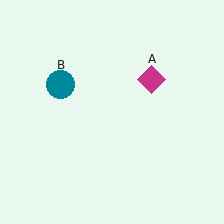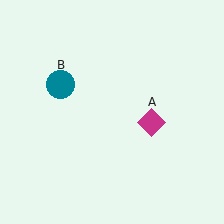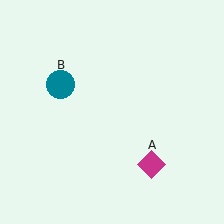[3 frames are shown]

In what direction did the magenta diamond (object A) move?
The magenta diamond (object A) moved down.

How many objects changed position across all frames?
1 object changed position: magenta diamond (object A).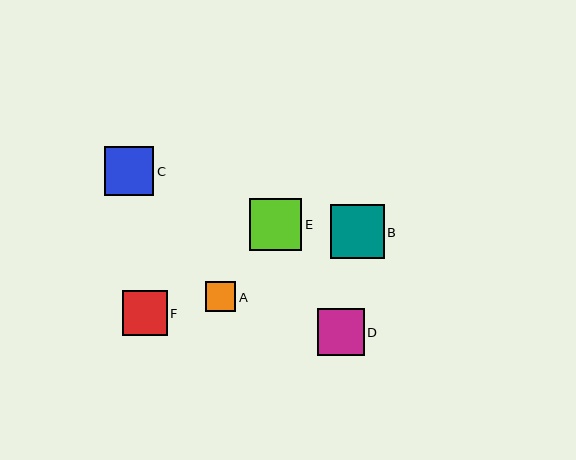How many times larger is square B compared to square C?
Square B is approximately 1.1 times the size of square C.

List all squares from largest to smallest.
From largest to smallest: B, E, C, D, F, A.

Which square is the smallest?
Square A is the smallest with a size of approximately 30 pixels.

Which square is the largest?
Square B is the largest with a size of approximately 54 pixels.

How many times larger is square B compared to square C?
Square B is approximately 1.1 times the size of square C.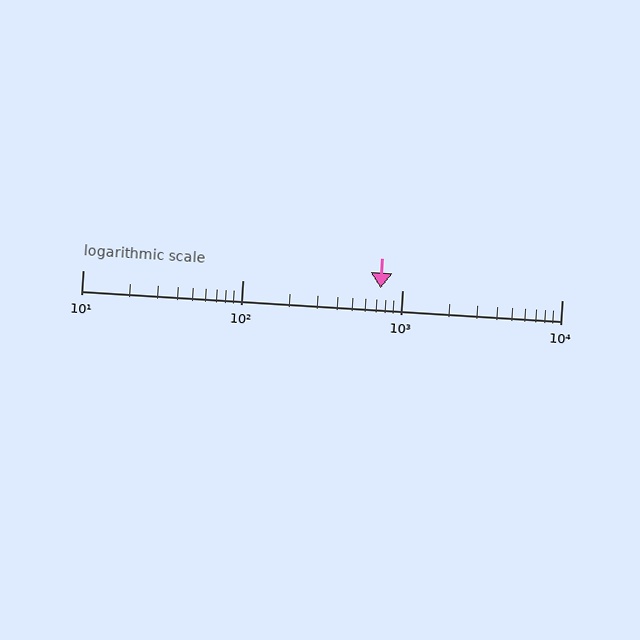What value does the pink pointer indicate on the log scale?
The pointer indicates approximately 730.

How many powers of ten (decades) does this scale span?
The scale spans 3 decades, from 10 to 10000.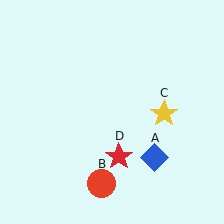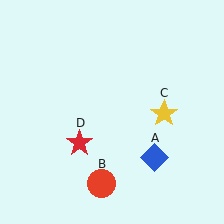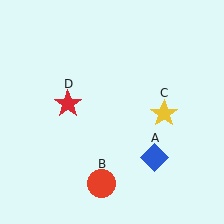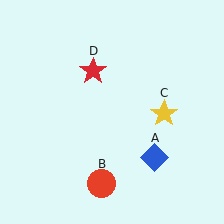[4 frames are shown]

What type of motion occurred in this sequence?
The red star (object D) rotated clockwise around the center of the scene.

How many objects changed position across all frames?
1 object changed position: red star (object D).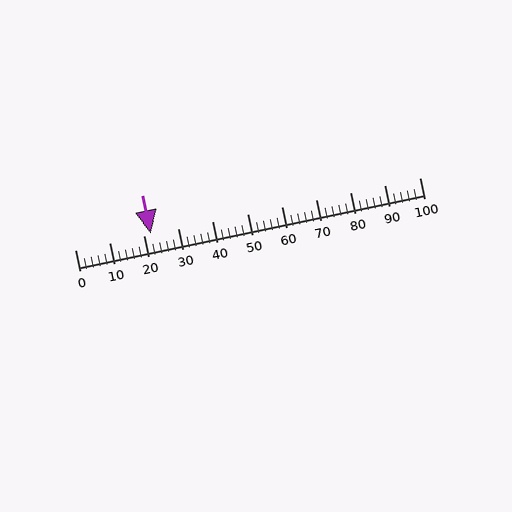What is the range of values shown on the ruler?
The ruler shows values from 0 to 100.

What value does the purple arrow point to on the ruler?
The purple arrow points to approximately 22.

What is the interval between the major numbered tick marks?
The major tick marks are spaced 10 units apart.